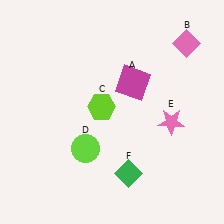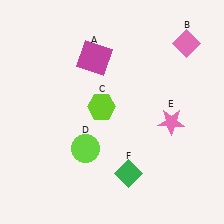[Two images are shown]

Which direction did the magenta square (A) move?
The magenta square (A) moved left.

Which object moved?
The magenta square (A) moved left.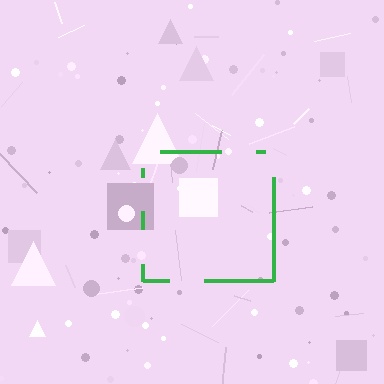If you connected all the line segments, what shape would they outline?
They would outline a square.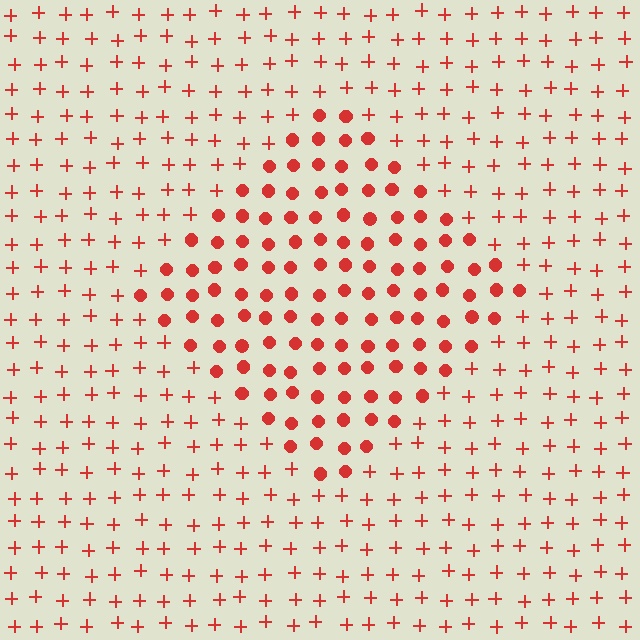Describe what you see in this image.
The image is filled with small red elements arranged in a uniform grid. A diamond-shaped region contains circles, while the surrounding area contains plus signs. The boundary is defined purely by the change in element shape.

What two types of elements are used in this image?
The image uses circles inside the diamond region and plus signs outside it.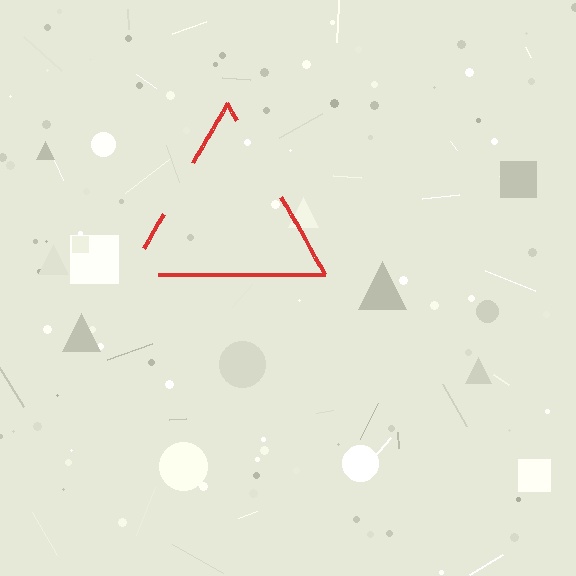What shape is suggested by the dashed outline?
The dashed outline suggests a triangle.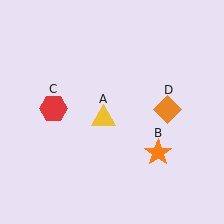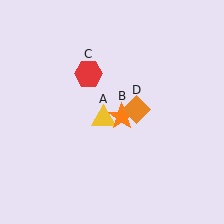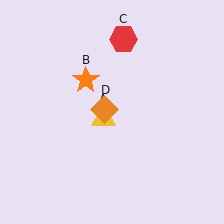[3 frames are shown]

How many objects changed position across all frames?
3 objects changed position: orange star (object B), red hexagon (object C), orange diamond (object D).